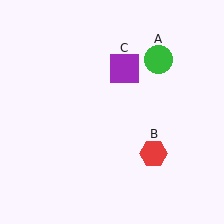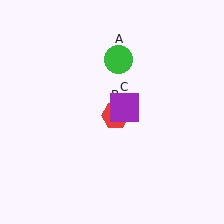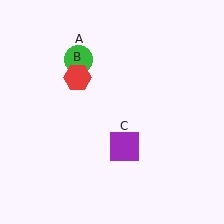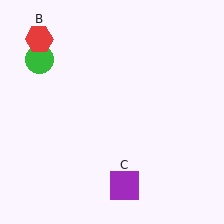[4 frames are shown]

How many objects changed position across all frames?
3 objects changed position: green circle (object A), red hexagon (object B), purple square (object C).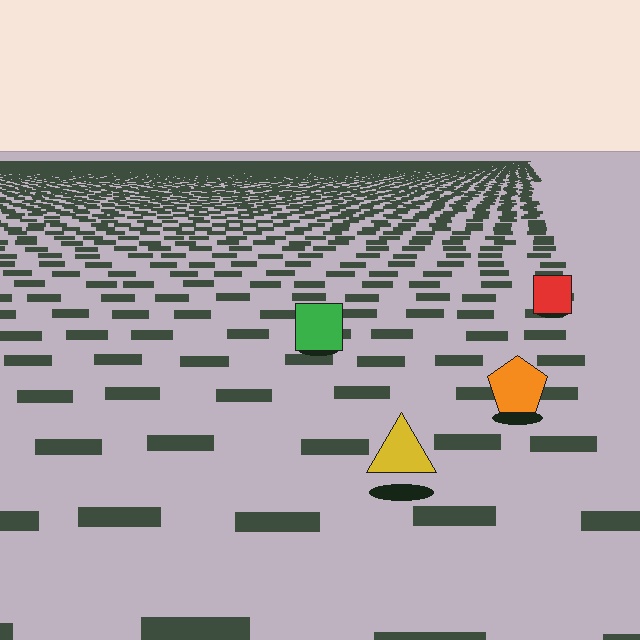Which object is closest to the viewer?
The yellow triangle is closest. The texture marks near it are larger and more spread out.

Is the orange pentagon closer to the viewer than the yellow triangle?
No. The yellow triangle is closer — you can tell from the texture gradient: the ground texture is coarser near it.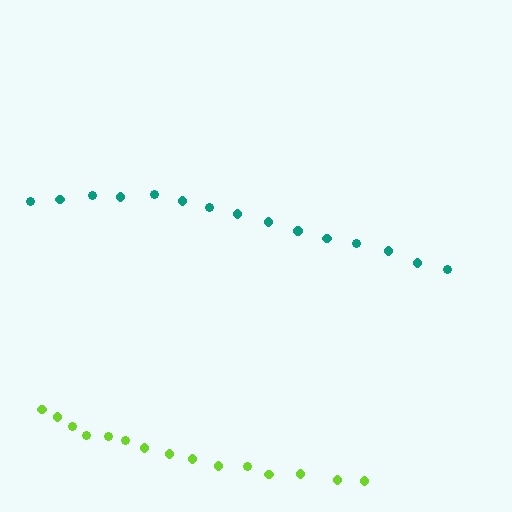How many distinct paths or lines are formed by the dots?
There are 2 distinct paths.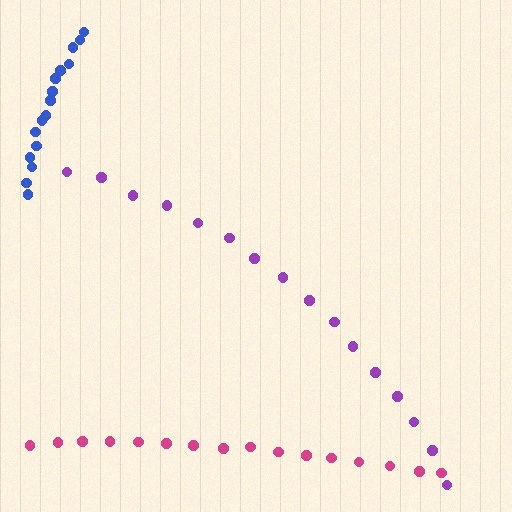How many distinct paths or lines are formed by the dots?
There are 3 distinct paths.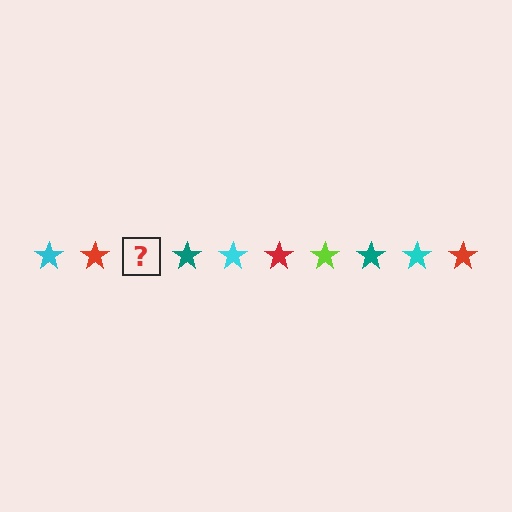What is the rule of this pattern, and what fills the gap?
The rule is that the pattern cycles through cyan, red, lime, teal stars. The gap should be filled with a lime star.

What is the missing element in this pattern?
The missing element is a lime star.